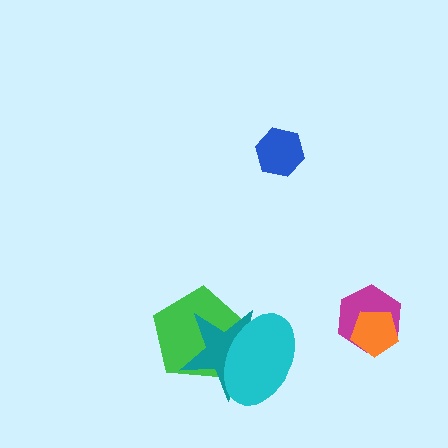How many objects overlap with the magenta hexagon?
1 object overlaps with the magenta hexagon.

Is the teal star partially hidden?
Yes, it is partially covered by another shape.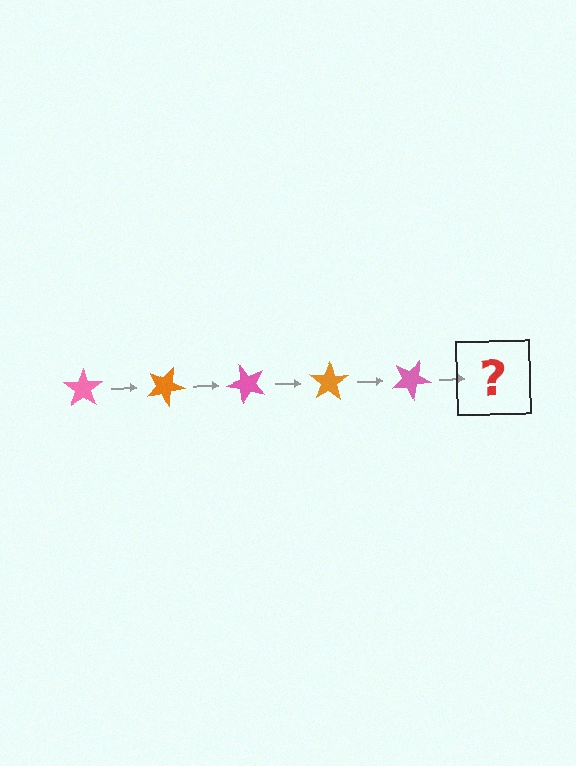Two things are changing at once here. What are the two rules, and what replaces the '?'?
The two rules are that it rotates 25 degrees each step and the color cycles through pink and orange. The '?' should be an orange star, rotated 125 degrees from the start.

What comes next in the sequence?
The next element should be an orange star, rotated 125 degrees from the start.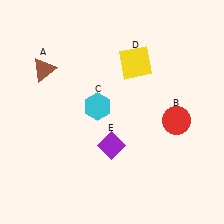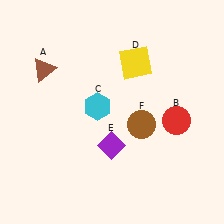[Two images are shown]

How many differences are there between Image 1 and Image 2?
There is 1 difference between the two images.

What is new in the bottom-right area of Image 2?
A brown circle (F) was added in the bottom-right area of Image 2.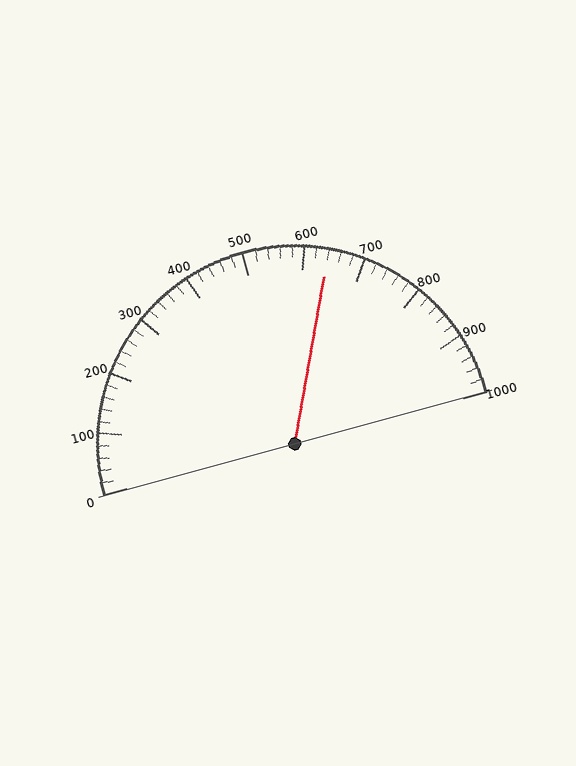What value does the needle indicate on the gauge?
The needle indicates approximately 640.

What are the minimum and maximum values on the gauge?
The gauge ranges from 0 to 1000.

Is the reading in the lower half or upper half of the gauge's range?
The reading is in the upper half of the range (0 to 1000).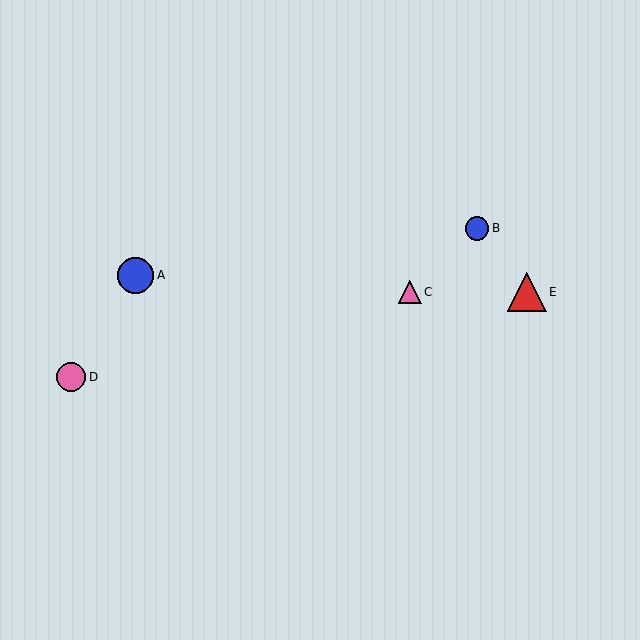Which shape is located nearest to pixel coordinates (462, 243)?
The blue circle (labeled B) at (477, 228) is nearest to that location.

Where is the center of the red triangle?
The center of the red triangle is at (527, 292).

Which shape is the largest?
The red triangle (labeled E) is the largest.